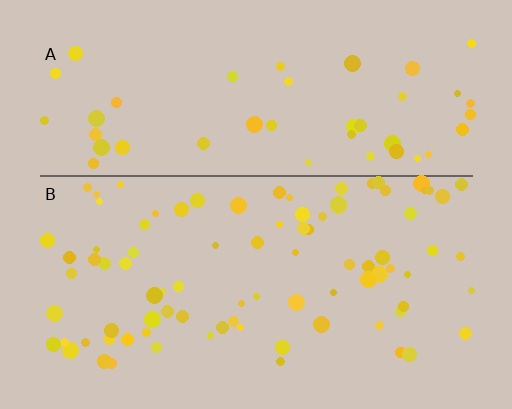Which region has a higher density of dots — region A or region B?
B (the bottom).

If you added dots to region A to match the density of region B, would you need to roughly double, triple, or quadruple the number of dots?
Approximately double.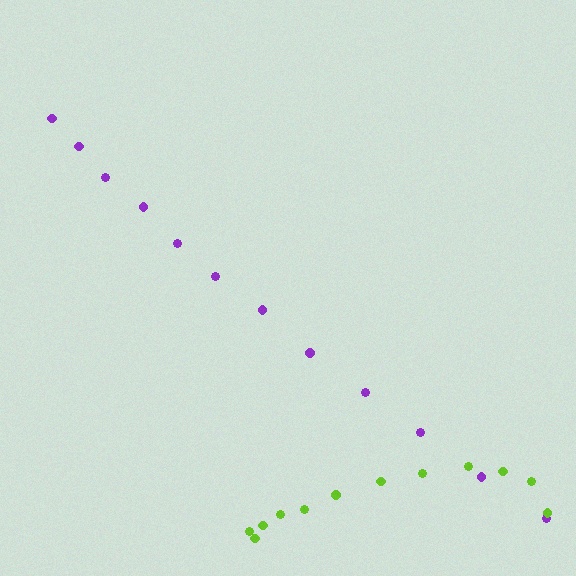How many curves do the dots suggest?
There are 2 distinct paths.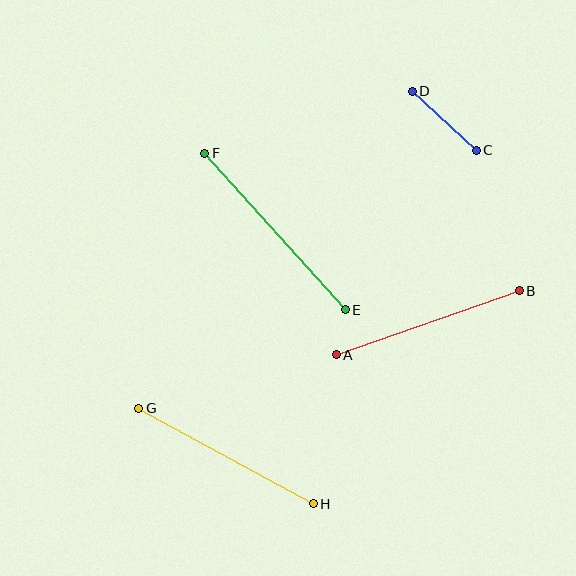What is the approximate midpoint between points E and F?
The midpoint is at approximately (275, 231) pixels.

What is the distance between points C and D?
The distance is approximately 87 pixels.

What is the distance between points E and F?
The distance is approximately 210 pixels.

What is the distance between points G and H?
The distance is approximately 199 pixels.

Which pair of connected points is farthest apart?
Points E and F are farthest apart.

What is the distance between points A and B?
The distance is approximately 194 pixels.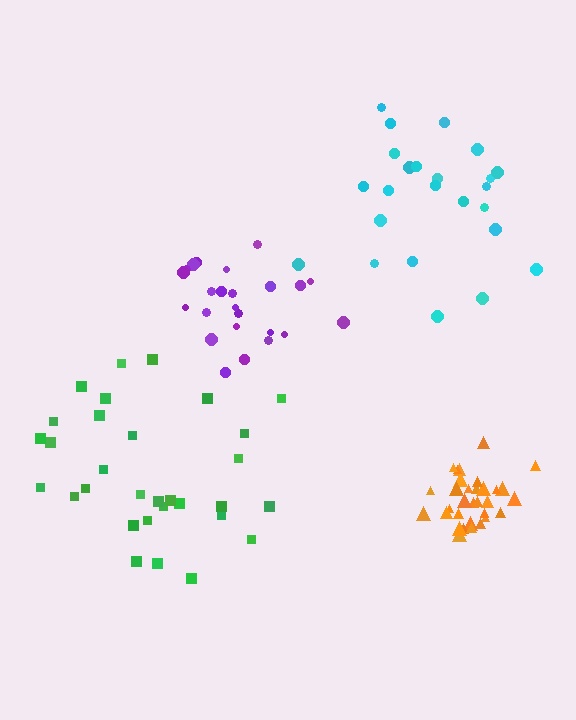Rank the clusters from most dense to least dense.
orange, purple, green, cyan.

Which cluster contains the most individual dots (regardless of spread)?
Orange (33).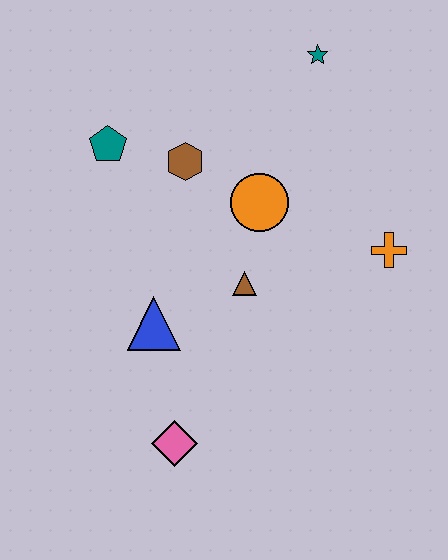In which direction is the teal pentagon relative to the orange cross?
The teal pentagon is to the left of the orange cross.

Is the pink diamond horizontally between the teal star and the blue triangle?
Yes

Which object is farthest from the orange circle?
The pink diamond is farthest from the orange circle.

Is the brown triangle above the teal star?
No